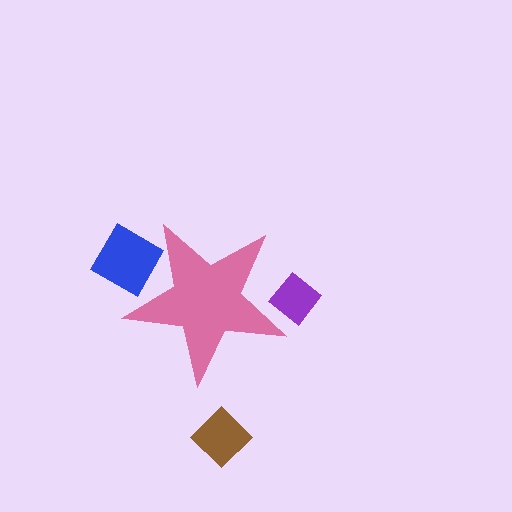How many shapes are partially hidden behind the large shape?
2 shapes are partially hidden.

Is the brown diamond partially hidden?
No, the brown diamond is fully visible.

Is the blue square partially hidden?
Yes, the blue square is partially hidden behind the pink star.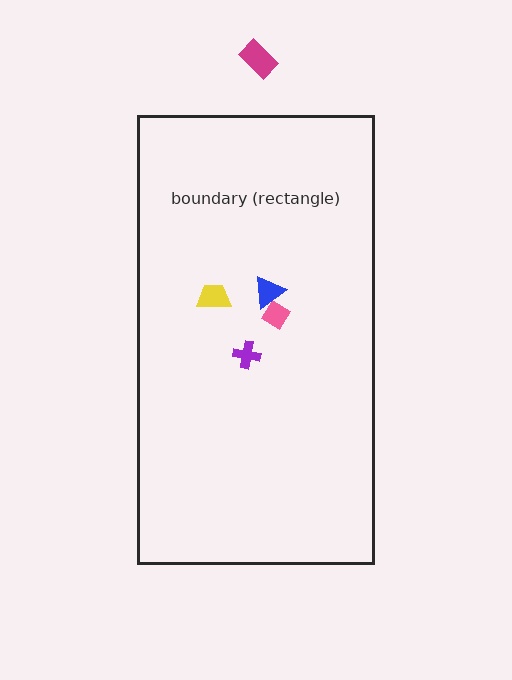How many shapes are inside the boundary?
4 inside, 1 outside.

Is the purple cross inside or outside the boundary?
Inside.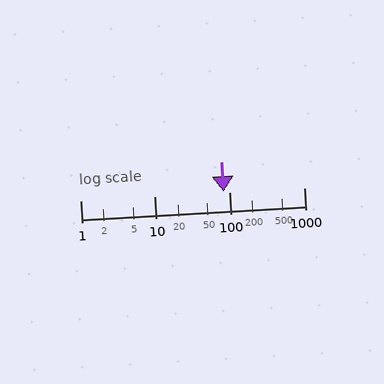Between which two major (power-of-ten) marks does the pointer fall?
The pointer is between 10 and 100.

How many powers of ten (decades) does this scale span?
The scale spans 3 decades, from 1 to 1000.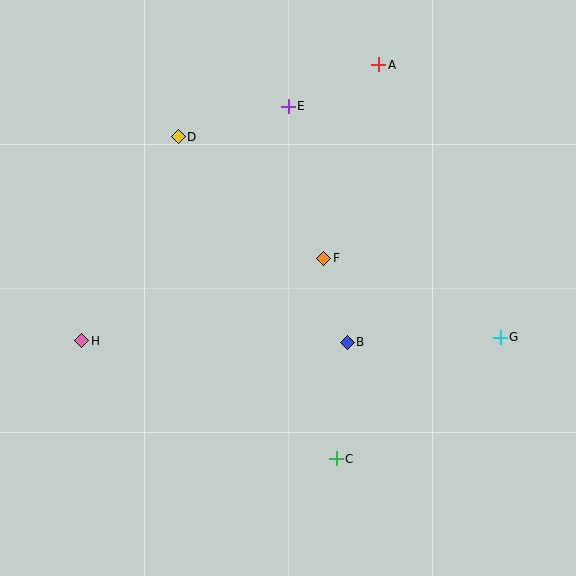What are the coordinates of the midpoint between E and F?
The midpoint between E and F is at (306, 182).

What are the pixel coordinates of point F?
Point F is at (324, 258).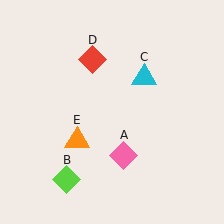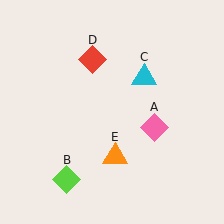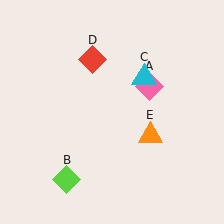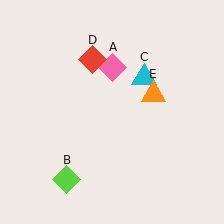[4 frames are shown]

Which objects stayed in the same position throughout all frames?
Lime diamond (object B) and cyan triangle (object C) and red diamond (object D) remained stationary.